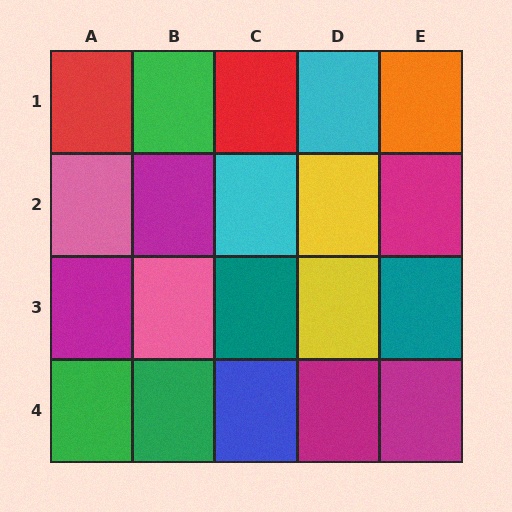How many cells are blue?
1 cell is blue.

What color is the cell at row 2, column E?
Magenta.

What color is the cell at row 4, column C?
Blue.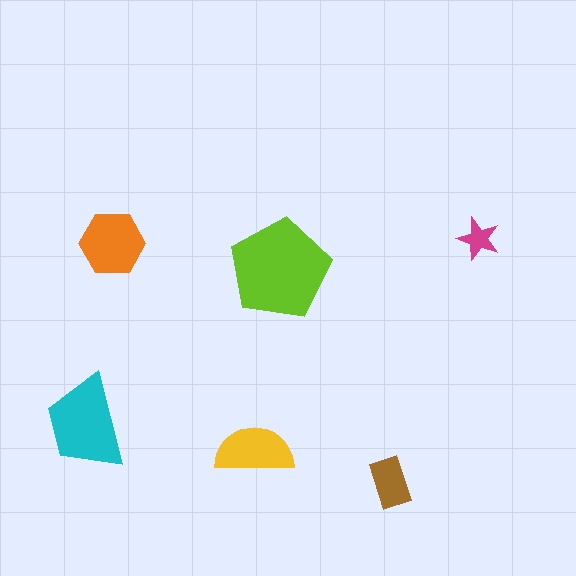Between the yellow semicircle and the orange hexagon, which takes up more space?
The orange hexagon.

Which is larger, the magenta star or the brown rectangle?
The brown rectangle.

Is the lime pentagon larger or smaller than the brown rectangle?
Larger.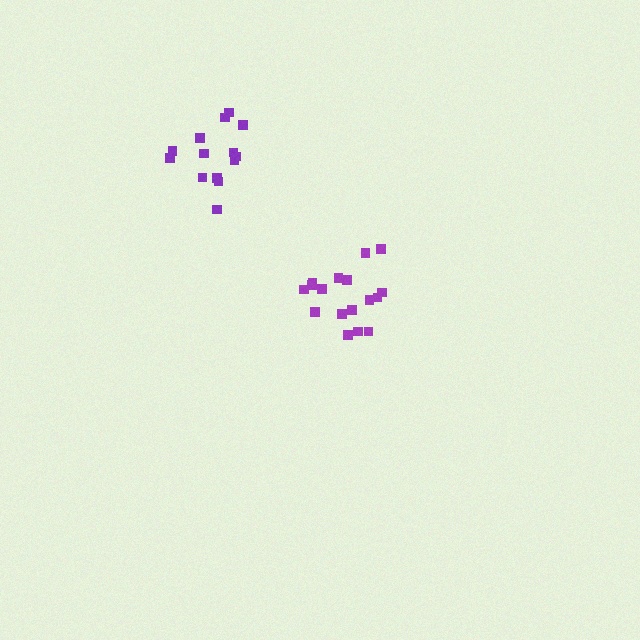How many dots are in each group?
Group 1: 14 dots, Group 2: 17 dots (31 total).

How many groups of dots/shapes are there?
There are 2 groups.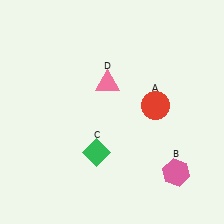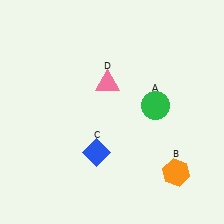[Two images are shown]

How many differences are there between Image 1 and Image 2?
There are 3 differences between the two images.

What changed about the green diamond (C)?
In Image 1, C is green. In Image 2, it changed to blue.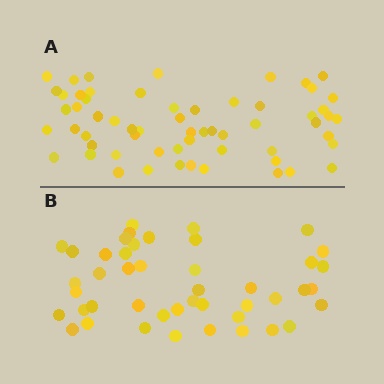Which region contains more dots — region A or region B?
Region A (the top region) has more dots.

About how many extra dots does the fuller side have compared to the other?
Region A has approximately 15 more dots than region B.